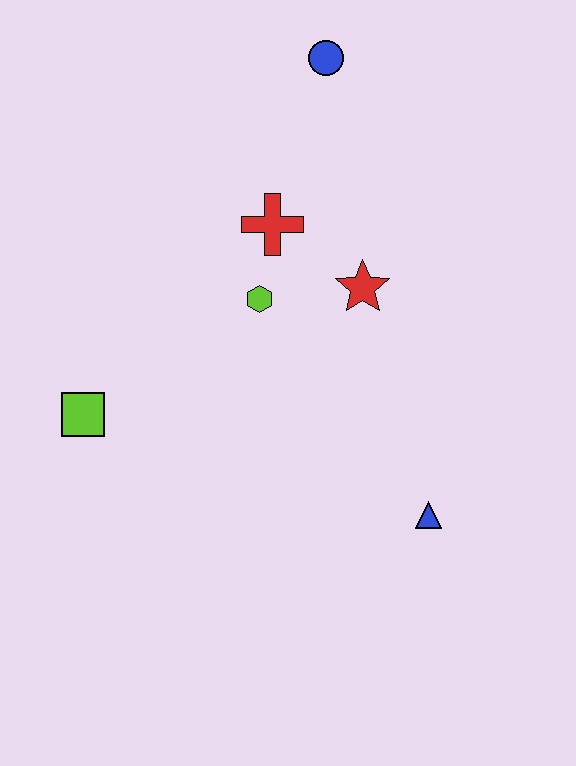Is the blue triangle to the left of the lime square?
No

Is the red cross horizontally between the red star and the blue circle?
No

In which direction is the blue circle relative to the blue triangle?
The blue circle is above the blue triangle.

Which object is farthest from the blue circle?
The blue triangle is farthest from the blue circle.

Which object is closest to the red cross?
The lime hexagon is closest to the red cross.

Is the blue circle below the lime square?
No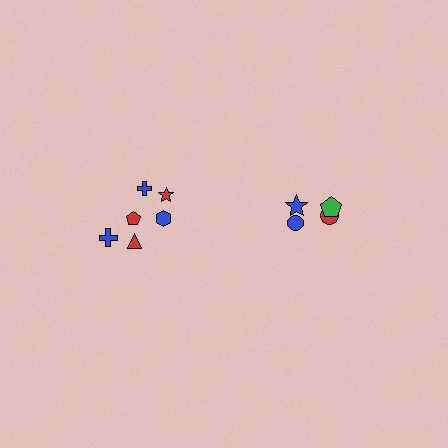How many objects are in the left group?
There are 6 objects.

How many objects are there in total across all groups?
There are 10 objects.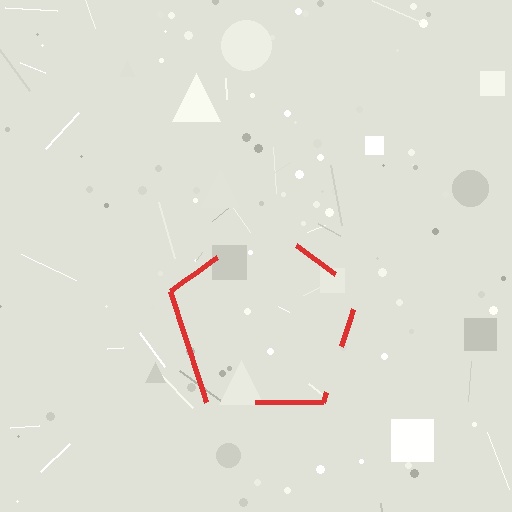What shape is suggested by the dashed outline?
The dashed outline suggests a pentagon.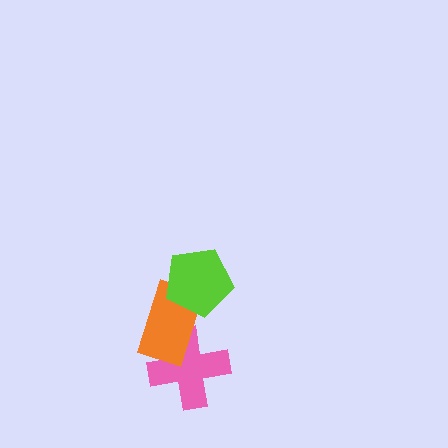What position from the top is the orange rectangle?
The orange rectangle is 2nd from the top.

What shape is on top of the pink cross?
The orange rectangle is on top of the pink cross.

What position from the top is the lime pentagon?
The lime pentagon is 1st from the top.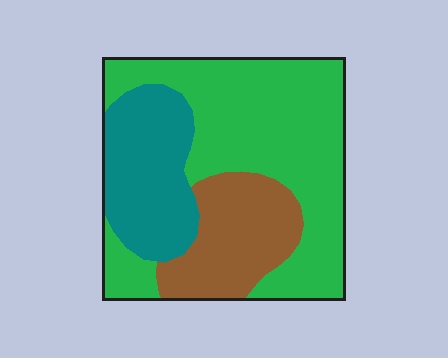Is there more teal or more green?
Green.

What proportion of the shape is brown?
Brown takes up between a sixth and a third of the shape.